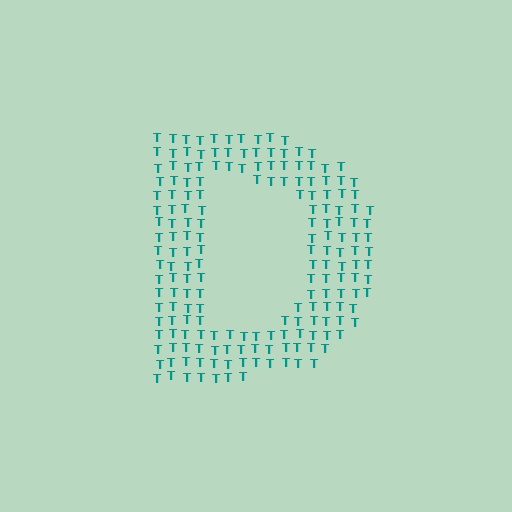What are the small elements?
The small elements are letter T's.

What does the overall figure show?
The overall figure shows the letter D.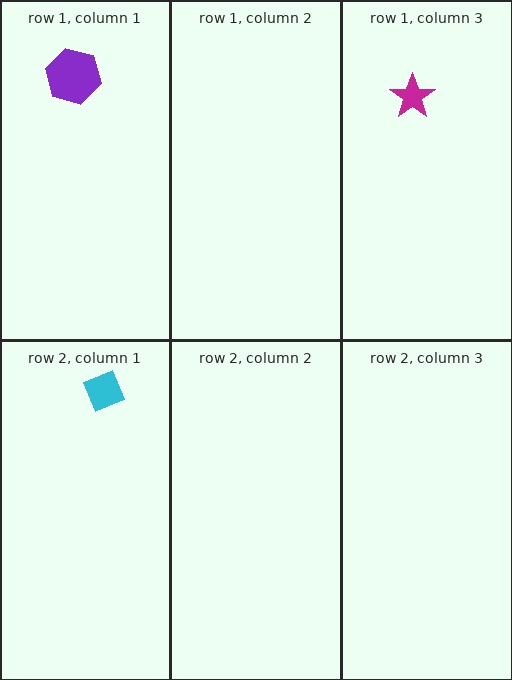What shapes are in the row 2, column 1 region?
The cyan diamond.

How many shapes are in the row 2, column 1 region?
1.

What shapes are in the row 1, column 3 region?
The magenta star.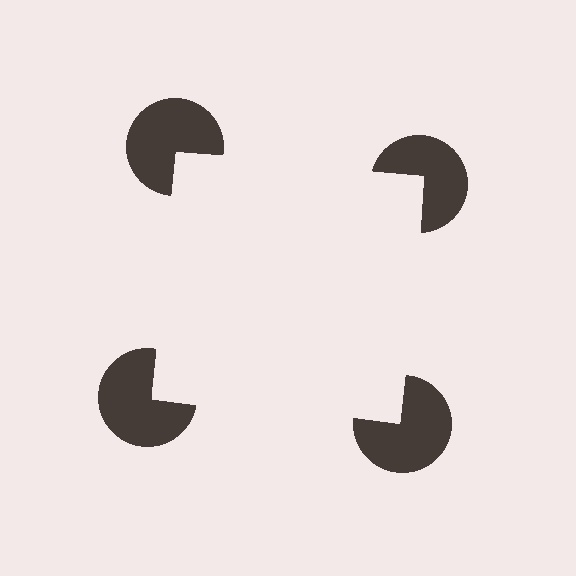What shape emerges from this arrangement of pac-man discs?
An illusory square — its edges are inferred from the aligned wedge cuts in the pac-man discs, not physically drawn.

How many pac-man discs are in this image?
There are 4 — one at each vertex of the illusory square.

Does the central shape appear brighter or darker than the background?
It typically appears slightly brighter than the background, even though no actual brightness change is drawn.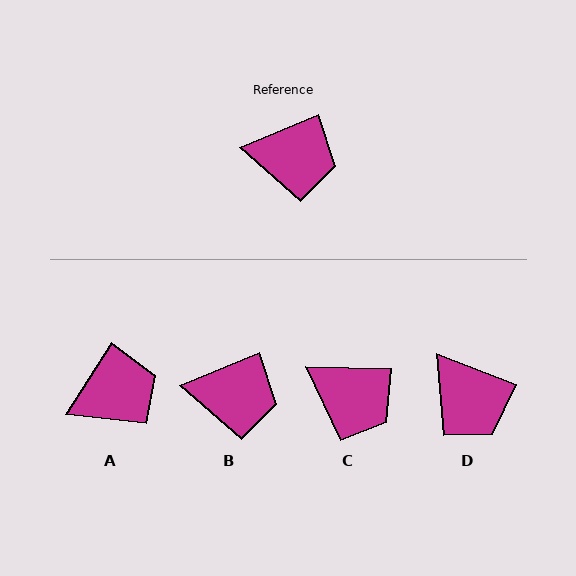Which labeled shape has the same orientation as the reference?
B.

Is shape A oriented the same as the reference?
No, it is off by about 35 degrees.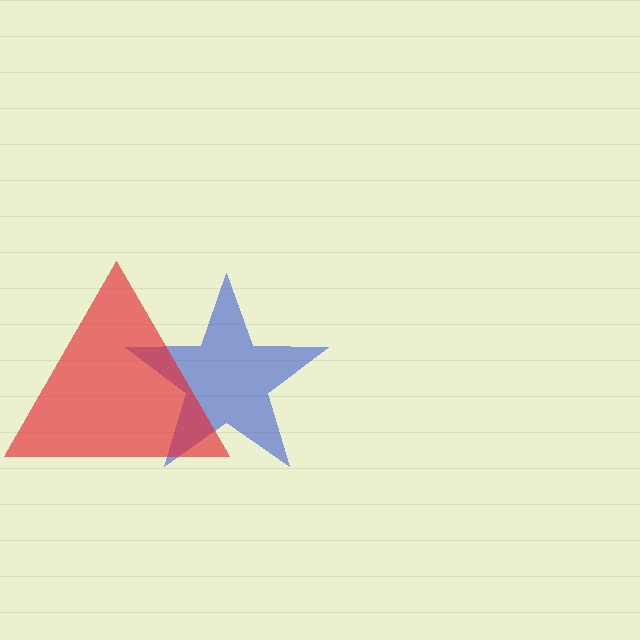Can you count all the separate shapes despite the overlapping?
Yes, there are 2 separate shapes.